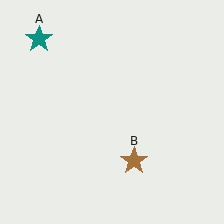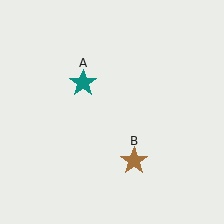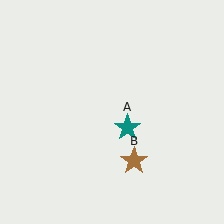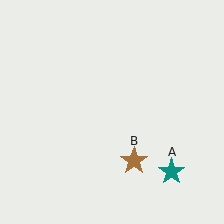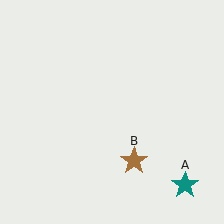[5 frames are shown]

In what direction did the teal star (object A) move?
The teal star (object A) moved down and to the right.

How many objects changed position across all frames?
1 object changed position: teal star (object A).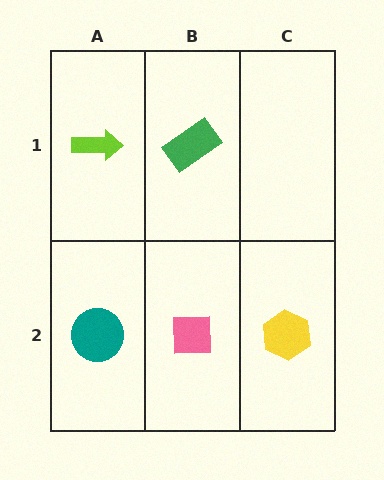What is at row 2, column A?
A teal circle.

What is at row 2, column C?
A yellow hexagon.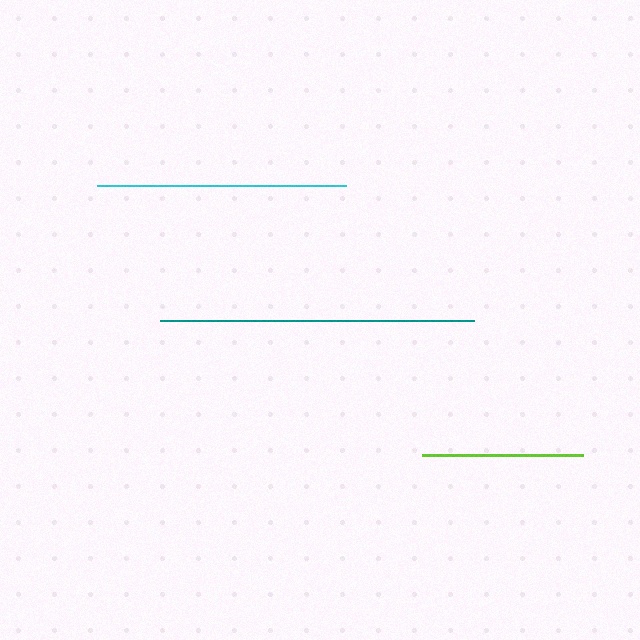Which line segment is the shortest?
The lime line is the shortest at approximately 161 pixels.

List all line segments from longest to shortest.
From longest to shortest: teal, cyan, lime.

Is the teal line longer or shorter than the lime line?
The teal line is longer than the lime line.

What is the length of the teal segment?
The teal segment is approximately 314 pixels long.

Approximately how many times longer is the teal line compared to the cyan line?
The teal line is approximately 1.3 times the length of the cyan line.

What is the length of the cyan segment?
The cyan segment is approximately 249 pixels long.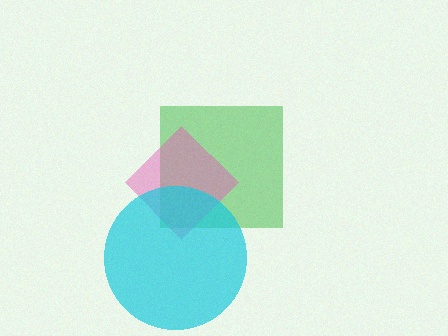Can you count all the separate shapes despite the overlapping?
Yes, there are 3 separate shapes.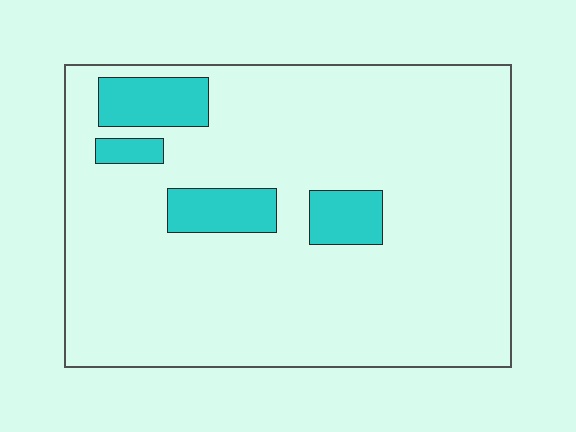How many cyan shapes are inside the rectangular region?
4.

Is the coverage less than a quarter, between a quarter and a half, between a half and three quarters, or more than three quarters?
Less than a quarter.